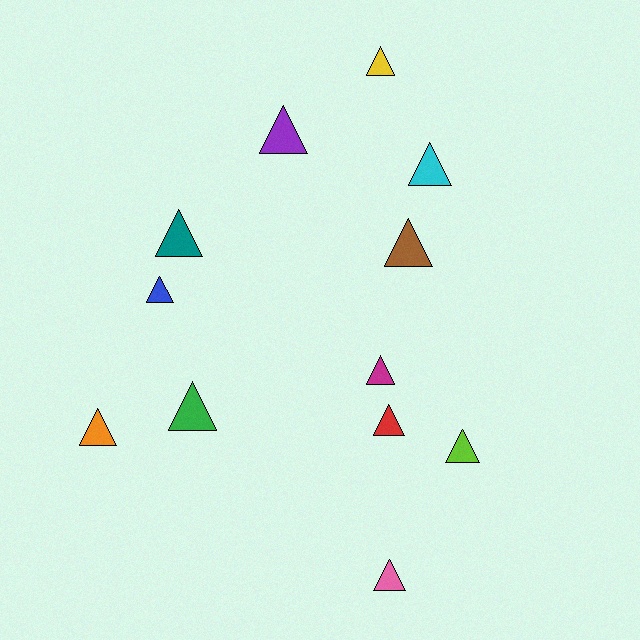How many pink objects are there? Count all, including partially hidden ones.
There is 1 pink object.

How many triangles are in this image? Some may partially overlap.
There are 12 triangles.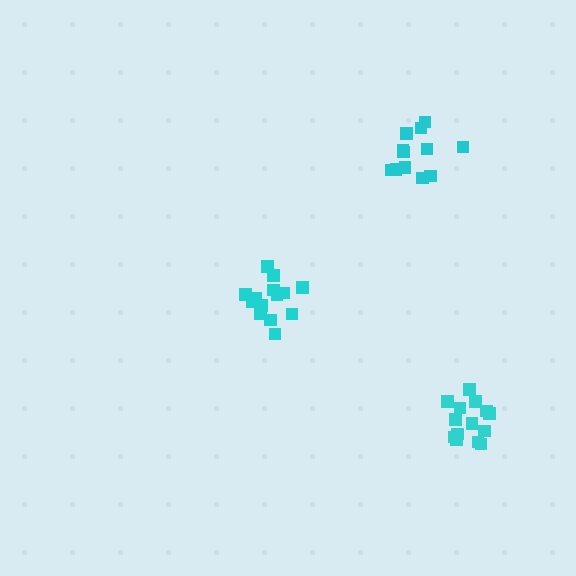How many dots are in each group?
Group 1: 14 dots, Group 2: 12 dots, Group 3: 14 dots (40 total).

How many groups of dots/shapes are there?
There are 3 groups.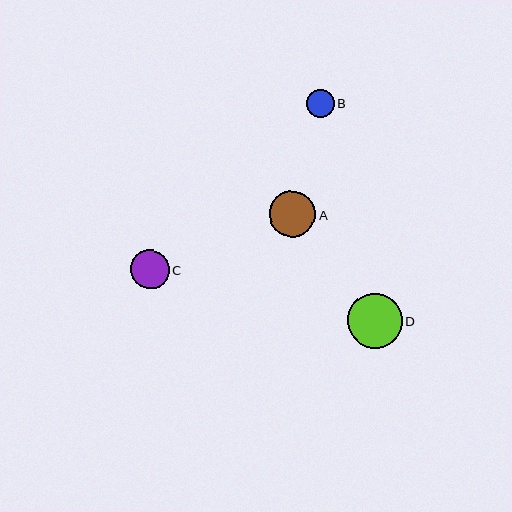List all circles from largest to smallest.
From largest to smallest: D, A, C, B.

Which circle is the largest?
Circle D is the largest with a size of approximately 55 pixels.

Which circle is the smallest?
Circle B is the smallest with a size of approximately 28 pixels.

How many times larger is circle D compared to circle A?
Circle D is approximately 1.2 times the size of circle A.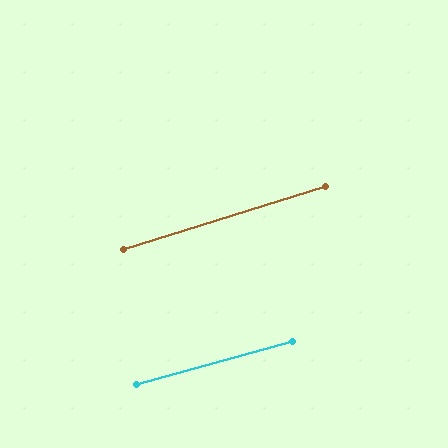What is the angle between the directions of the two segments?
Approximately 2 degrees.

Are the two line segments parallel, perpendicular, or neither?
Parallel — their directions differ by only 1.7°.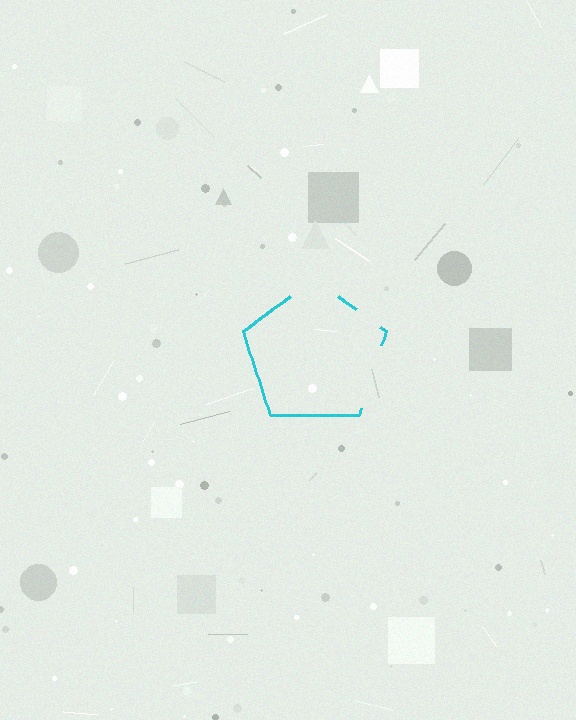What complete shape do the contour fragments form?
The contour fragments form a pentagon.